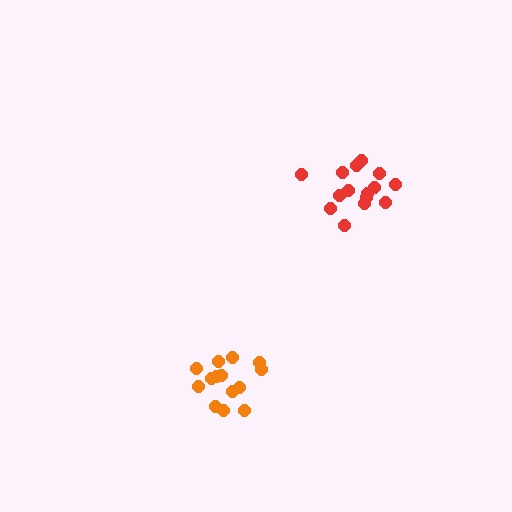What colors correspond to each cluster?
The clusters are colored: red, orange.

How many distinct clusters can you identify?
There are 2 distinct clusters.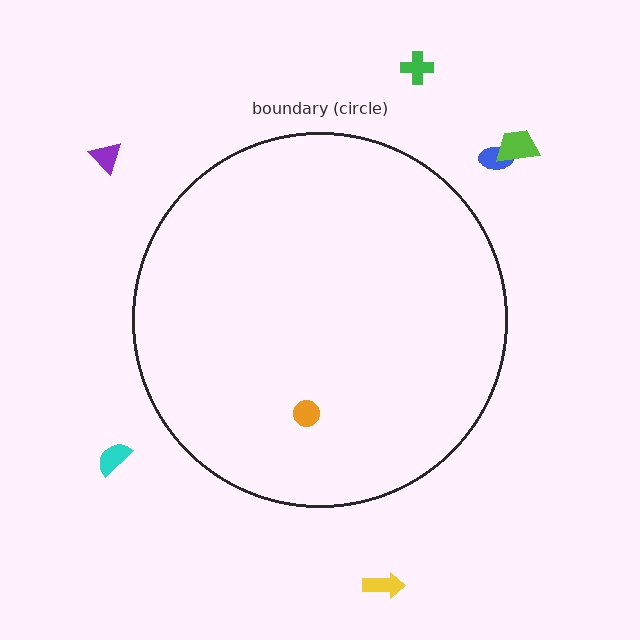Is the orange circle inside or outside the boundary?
Inside.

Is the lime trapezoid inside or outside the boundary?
Outside.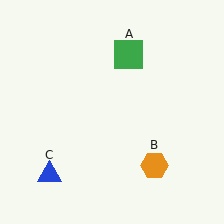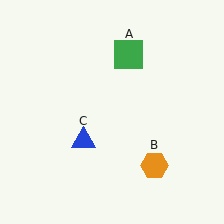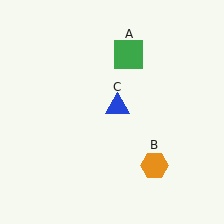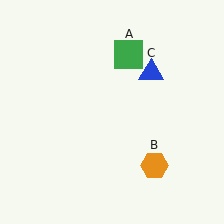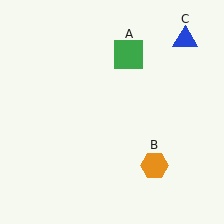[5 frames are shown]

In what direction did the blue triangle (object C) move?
The blue triangle (object C) moved up and to the right.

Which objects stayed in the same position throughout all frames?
Green square (object A) and orange hexagon (object B) remained stationary.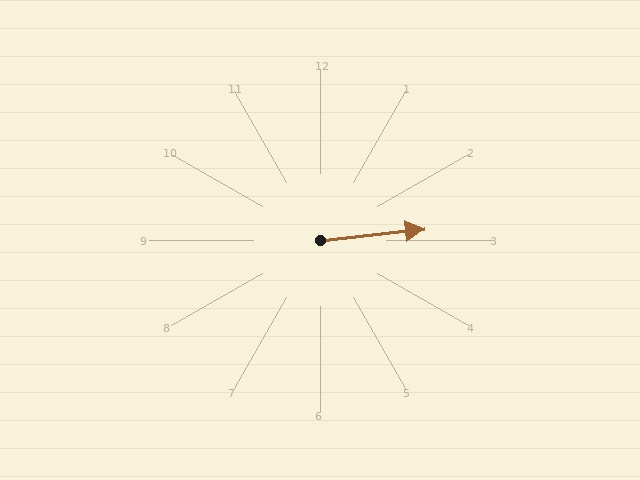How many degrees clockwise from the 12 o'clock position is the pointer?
Approximately 84 degrees.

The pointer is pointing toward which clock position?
Roughly 3 o'clock.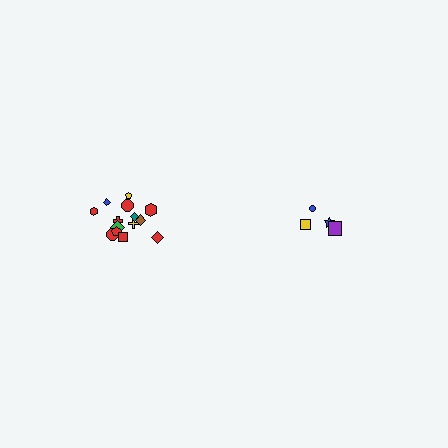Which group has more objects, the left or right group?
The left group.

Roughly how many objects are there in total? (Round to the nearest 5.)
Roughly 20 objects in total.